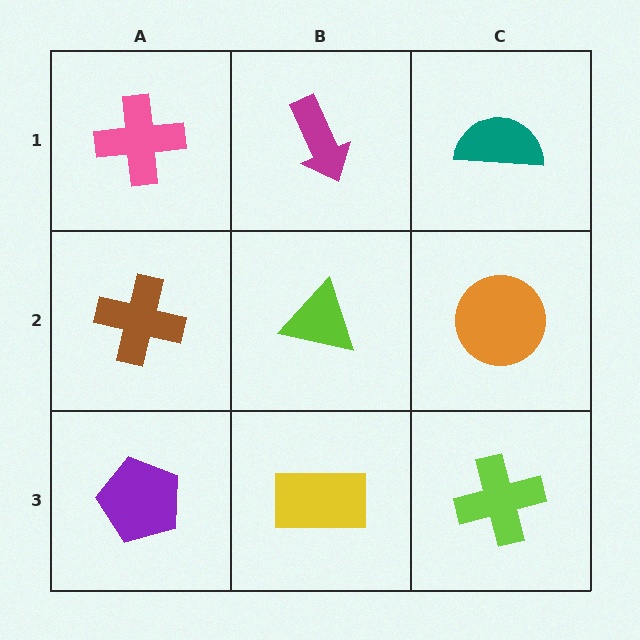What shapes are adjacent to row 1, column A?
A brown cross (row 2, column A), a magenta arrow (row 1, column B).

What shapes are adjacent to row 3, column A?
A brown cross (row 2, column A), a yellow rectangle (row 3, column B).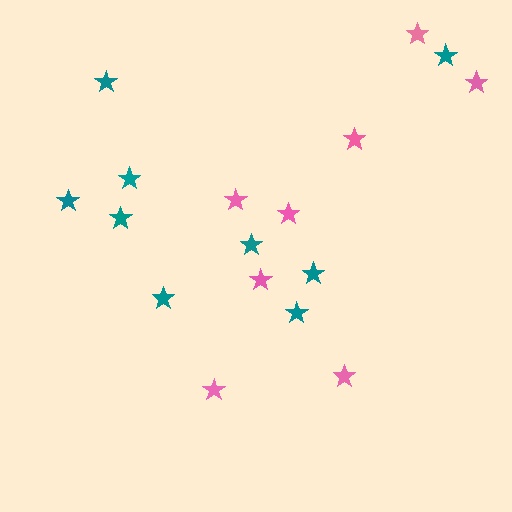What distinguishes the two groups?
There are 2 groups: one group of pink stars (8) and one group of teal stars (9).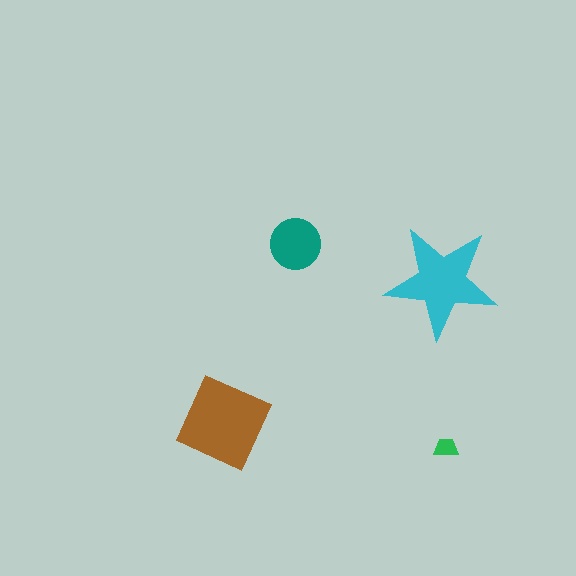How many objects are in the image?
There are 4 objects in the image.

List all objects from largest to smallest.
The brown diamond, the cyan star, the teal circle, the green trapezoid.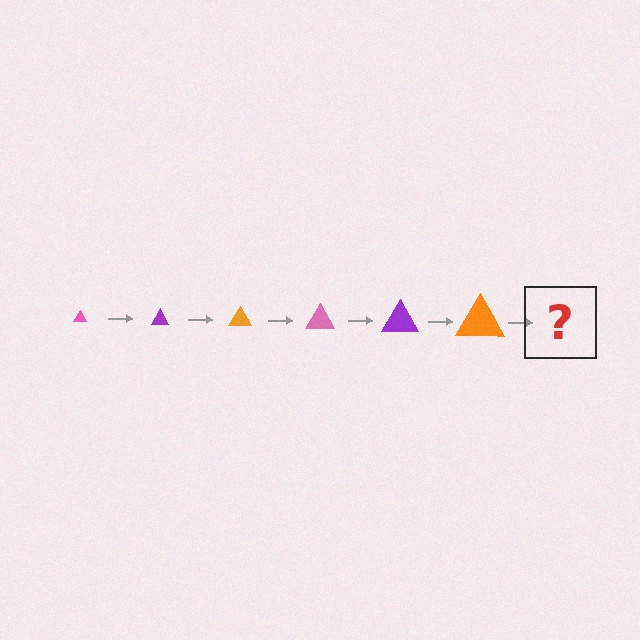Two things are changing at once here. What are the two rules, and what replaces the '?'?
The two rules are that the triangle grows larger each step and the color cycles through pink, purple, and orange. The '?' should be a pink triangle, larger than the previous one.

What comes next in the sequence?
The next element should be a pink triangle, larger than the previous one.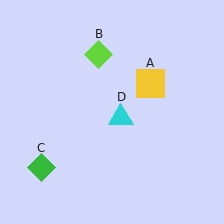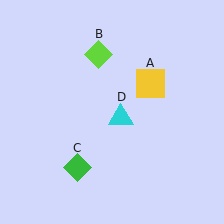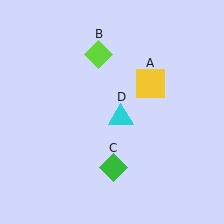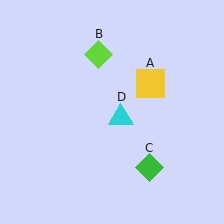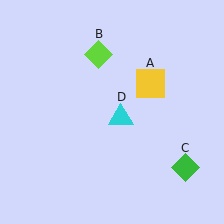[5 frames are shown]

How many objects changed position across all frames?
1 object changed position: green diamond (object C).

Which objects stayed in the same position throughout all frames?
Yellow square (object A) and lime diamond (object B) and cyan triangle (object D) remained stationary.